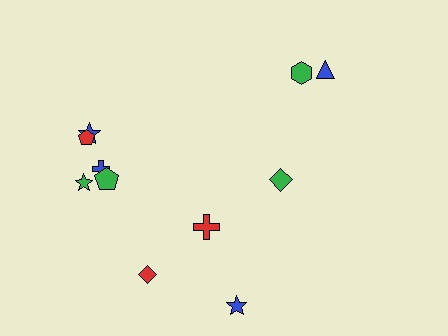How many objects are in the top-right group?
There are 3 objects.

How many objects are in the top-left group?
There are 5 objects.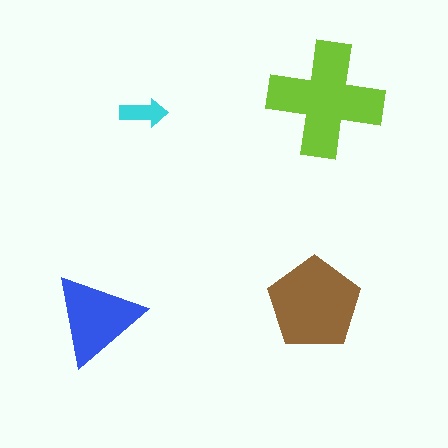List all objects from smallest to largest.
The cyan arrow, the blue triangle, the brown pentagon, the lime cross.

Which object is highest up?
The lime cross is topmost.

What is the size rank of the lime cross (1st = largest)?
1st.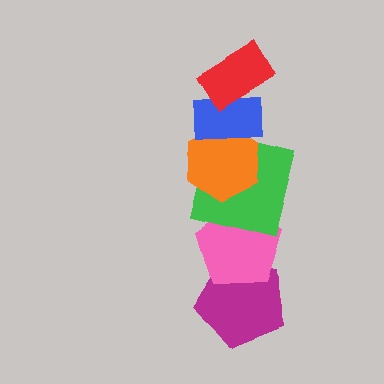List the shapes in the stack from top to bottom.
From top to bottom: the red rectangle, the blue rectangle, the orange hexagon, the green square, the pink pentagon, the magenta pentagon.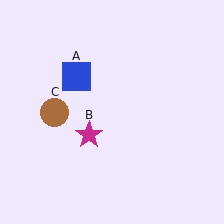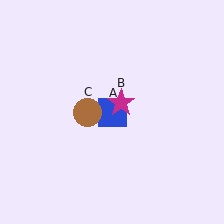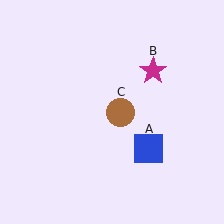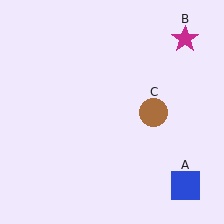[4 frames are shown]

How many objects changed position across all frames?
3 objects changed position: blue square (object A), magenta star (object B), brown circle (object C).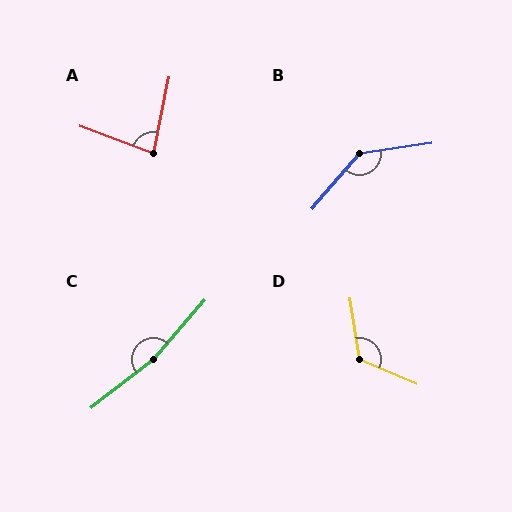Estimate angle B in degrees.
Approximately 139 degrees.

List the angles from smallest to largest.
A (81°), D (122°), B (139°), C (169°).